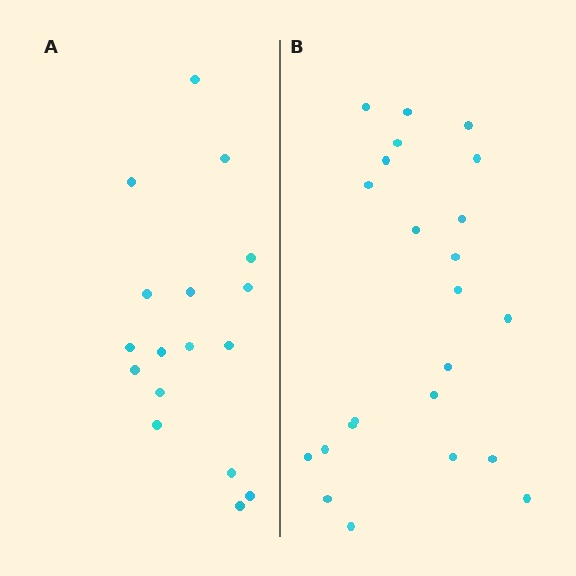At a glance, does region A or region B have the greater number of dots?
Region B (the right region) has more dots.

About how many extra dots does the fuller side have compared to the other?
Region B has about 6 more dots than region A.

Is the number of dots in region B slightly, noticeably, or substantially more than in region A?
Region B has noticeably more, but not dramatically so. The ratio is roughly 1.4 to 1.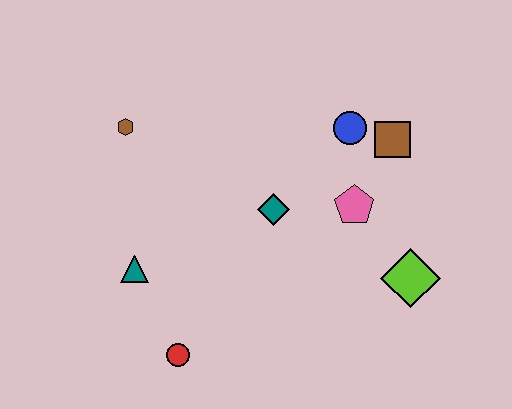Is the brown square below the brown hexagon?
Yes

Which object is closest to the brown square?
The blue circle is closest to the brown square.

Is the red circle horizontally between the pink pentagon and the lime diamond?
No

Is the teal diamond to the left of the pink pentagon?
Yes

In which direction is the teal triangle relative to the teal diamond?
The teal triangle is to the left of the teal diamond.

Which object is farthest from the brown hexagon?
The lime diamond is farthest from the brown hexagon.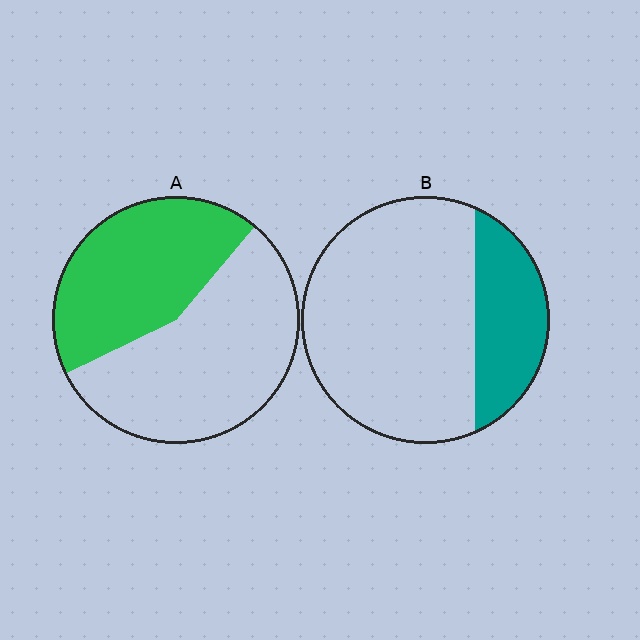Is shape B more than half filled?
No.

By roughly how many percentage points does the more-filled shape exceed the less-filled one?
By roughly 20 percentage points (A over B).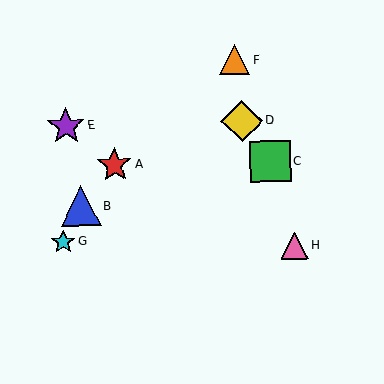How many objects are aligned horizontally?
2 objects (A, C) are aligned horizontally.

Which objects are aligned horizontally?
Objects A, C are aligned horizontally.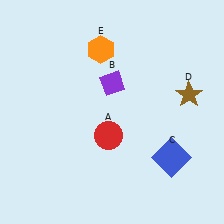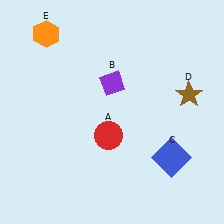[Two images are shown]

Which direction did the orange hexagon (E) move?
The orange hexagon (E) moved left.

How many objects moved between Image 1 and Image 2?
1 object moved between the two images.